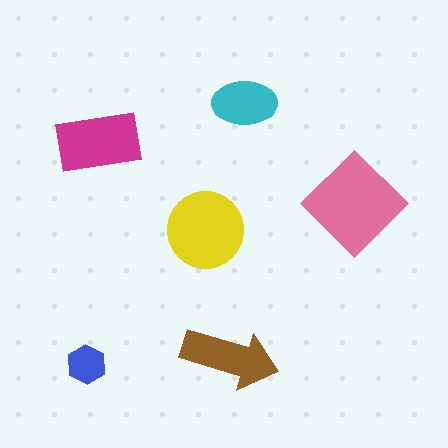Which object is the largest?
The pink diamond.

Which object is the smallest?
The blue hexagon.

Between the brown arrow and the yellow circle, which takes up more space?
The yellow circle.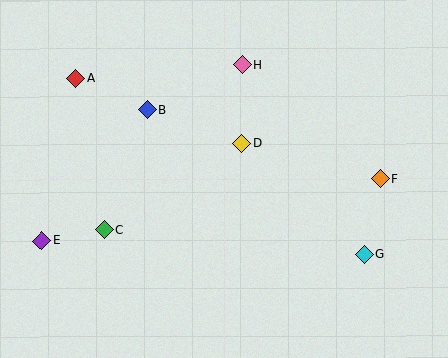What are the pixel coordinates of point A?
Point A is at (76, 78).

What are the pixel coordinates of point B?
Point B is at (147, 110).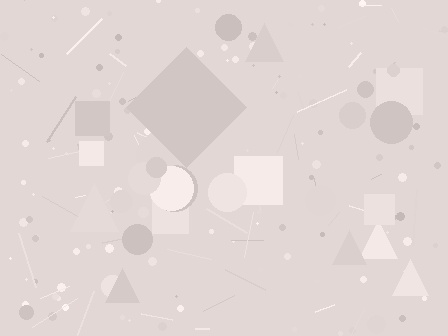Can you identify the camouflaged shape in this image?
The camouflaged shape is a diamond.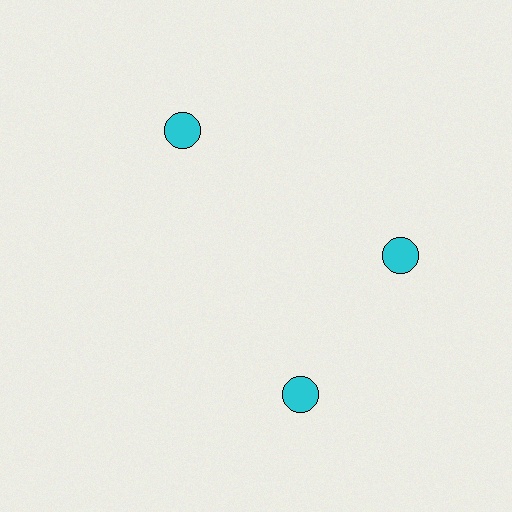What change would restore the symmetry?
The symmetry would be restored by rotating it back into even spacing with its neighbors so that all 3 circles sit at equal angles and equal distance from the center.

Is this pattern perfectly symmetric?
No. The 3 cyan circles are arranged in a ring, but one element near the 7 o'clock position is rotated out of alignment along the ring, breaking the 3-fold rotational symmetry.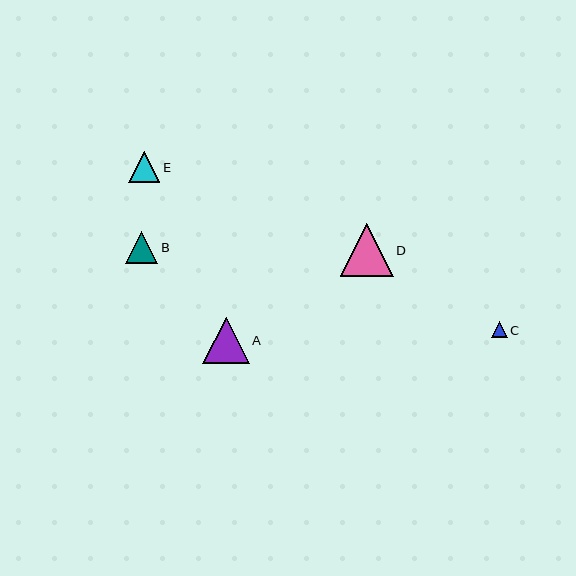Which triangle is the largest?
Triangle D is the largest with a size of approximately 53 pixels.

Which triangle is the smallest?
Triangle C is the smallest with a size of approximately 16 pixels.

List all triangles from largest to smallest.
From largest to smallest: D, A, B, E, C.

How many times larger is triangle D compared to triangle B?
Triangle D is approximately 1.6 times the size of triangle B.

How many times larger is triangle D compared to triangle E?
Triangle D is approximately 1.7 times the size of triangle E.